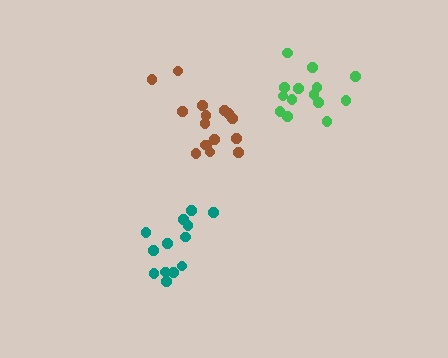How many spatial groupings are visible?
There are 3 spatial groupings.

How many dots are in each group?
Group 1: 14 dots, Group 2: 13 dots, Group 3: 16 dots (43 total).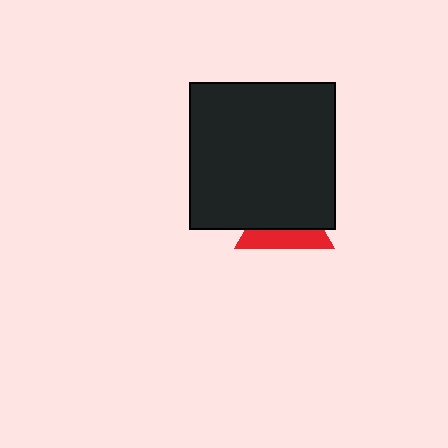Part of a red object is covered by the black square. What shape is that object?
It is a triangle.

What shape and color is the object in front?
The object in front is a black square.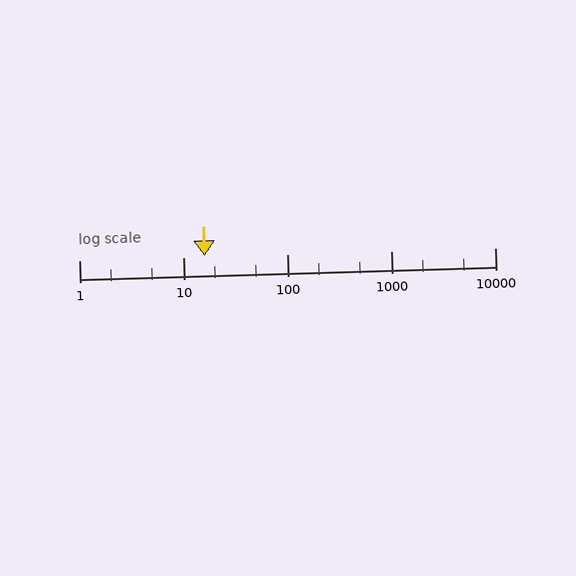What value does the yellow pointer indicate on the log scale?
The pointer indicates approximately 16.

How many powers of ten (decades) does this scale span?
The scale spans 4 decades, from 1 to 10000.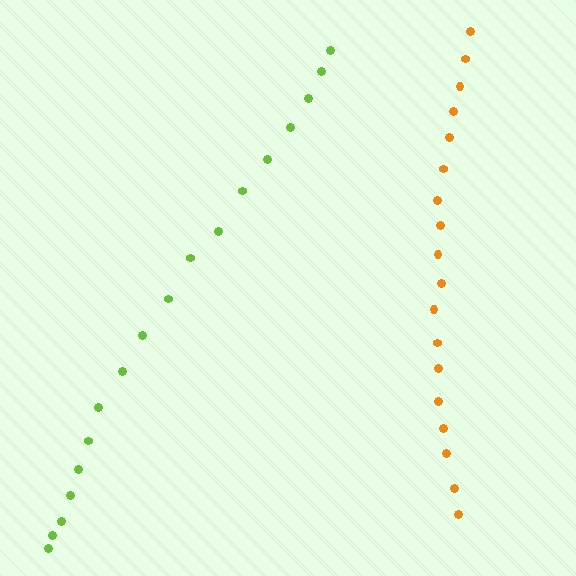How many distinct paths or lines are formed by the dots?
There are 2 distinct paths.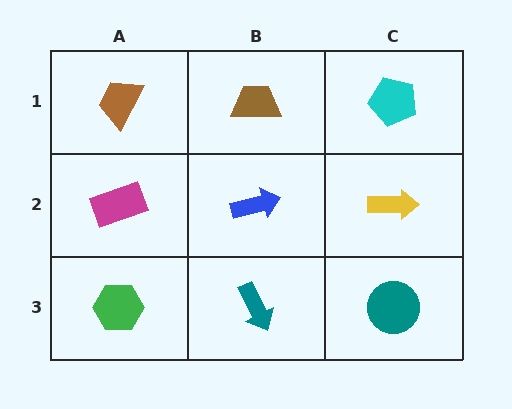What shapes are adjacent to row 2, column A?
A brown trapezoid (row 1, column A), a green hexagon (row 3, column A), a blue arrow (row 2, column B).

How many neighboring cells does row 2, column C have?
3.